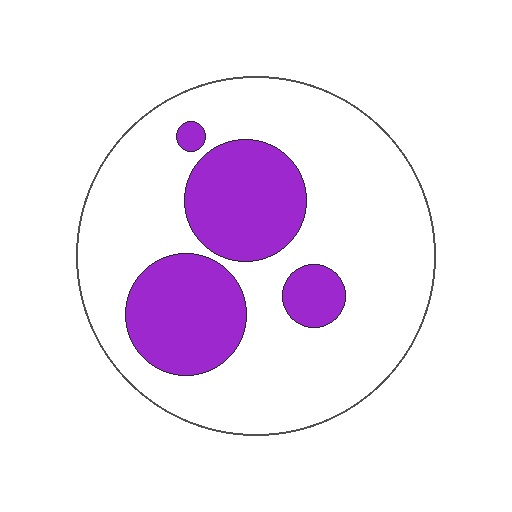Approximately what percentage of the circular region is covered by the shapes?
Approximately 25%.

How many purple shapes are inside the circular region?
4.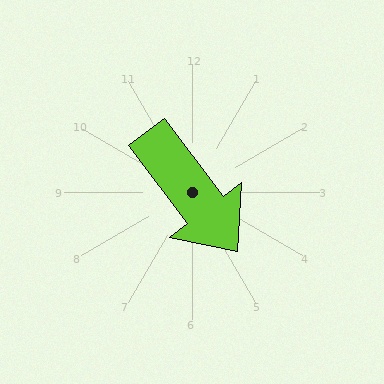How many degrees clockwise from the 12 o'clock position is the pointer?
Approximately 143 degrees.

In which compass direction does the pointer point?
Southeast.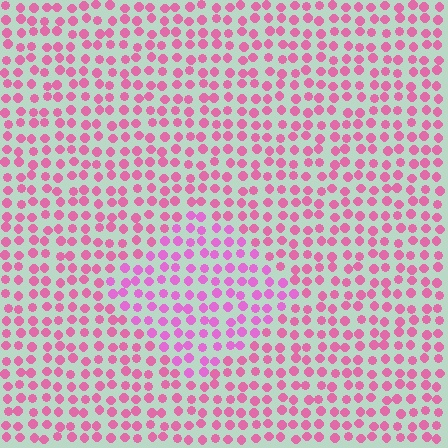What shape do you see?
I see a diamond.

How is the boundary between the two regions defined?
The boundary is defined purely by a slight shift in hue (about 22 degrees). Spacing, size, and orientation are identical on both sides.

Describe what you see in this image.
The image is filled with small pink elements in a uniform arrangement. A diamond-shaped region is visible where the elements are tinted to a slightly different hue, forming a subtle color boundary.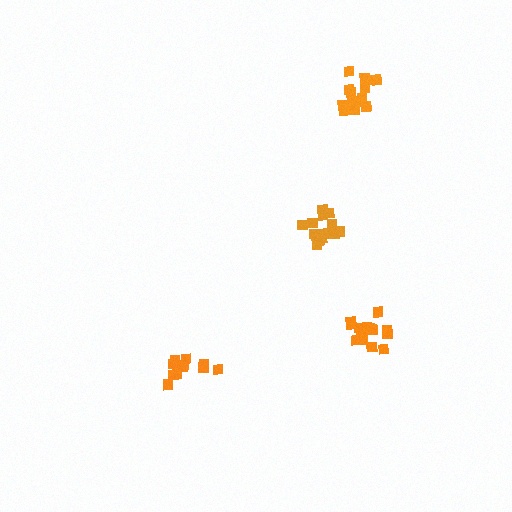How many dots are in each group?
Group 1: 15 dots, Group 2: 15 dots, Group 3: 11 dots, Group 4: 15 dots (56 total).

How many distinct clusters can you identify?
There are 4 distinct clusters.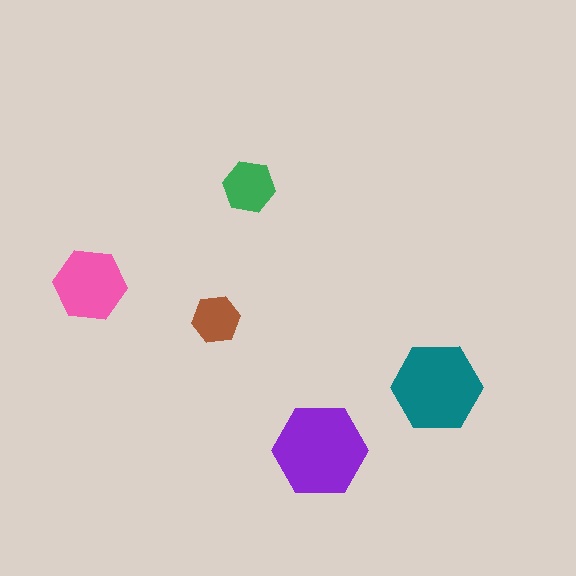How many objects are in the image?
There are 5 objects in the image.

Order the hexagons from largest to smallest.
the purple one, the teal one, the pink one, the green one, the brown one.